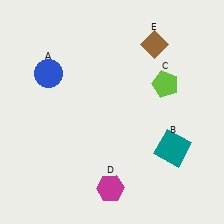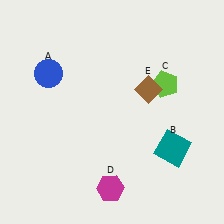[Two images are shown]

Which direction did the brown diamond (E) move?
The brown diamond (E) moved down.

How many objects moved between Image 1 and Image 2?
1 object moved between the two images.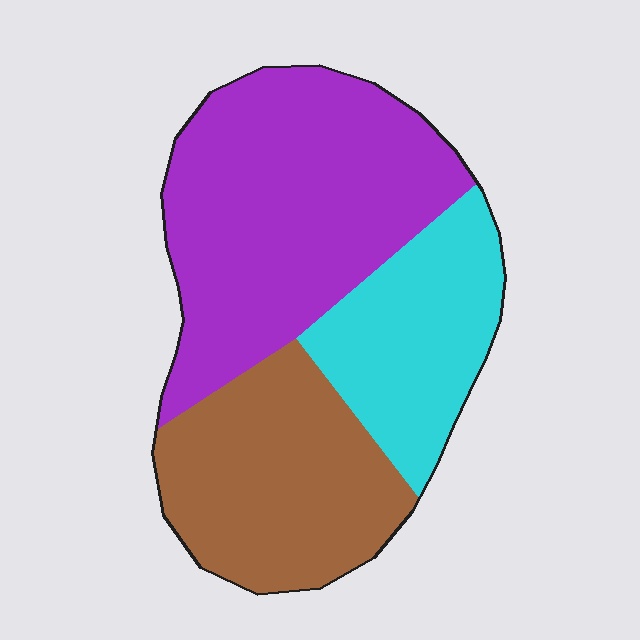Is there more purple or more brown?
Purple.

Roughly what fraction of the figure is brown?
Brown takes up between a quarter and a half of the figure.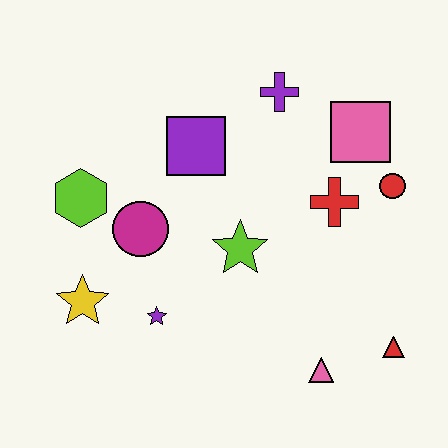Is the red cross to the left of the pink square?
Yes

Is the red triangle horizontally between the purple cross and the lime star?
No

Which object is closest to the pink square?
The red circle is closest to the pink square.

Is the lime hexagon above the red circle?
No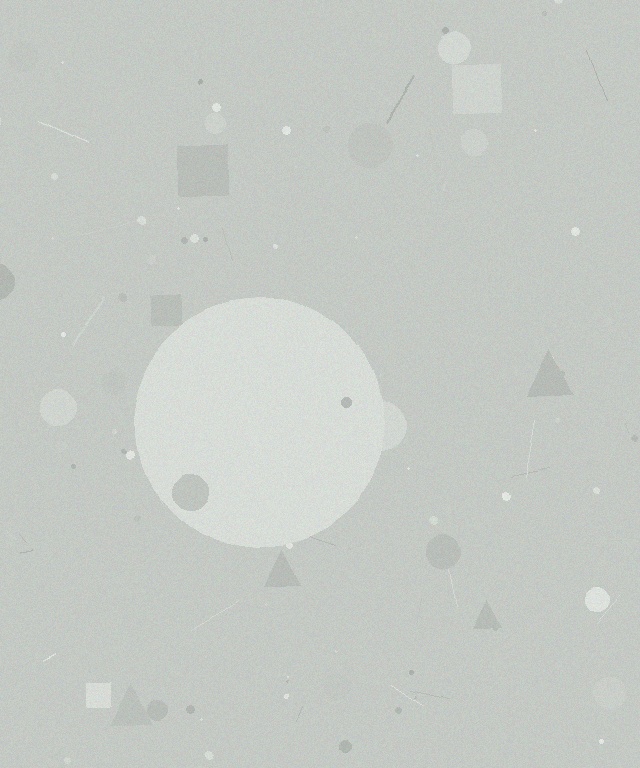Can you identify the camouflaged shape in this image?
The camouflaged shape is a circle.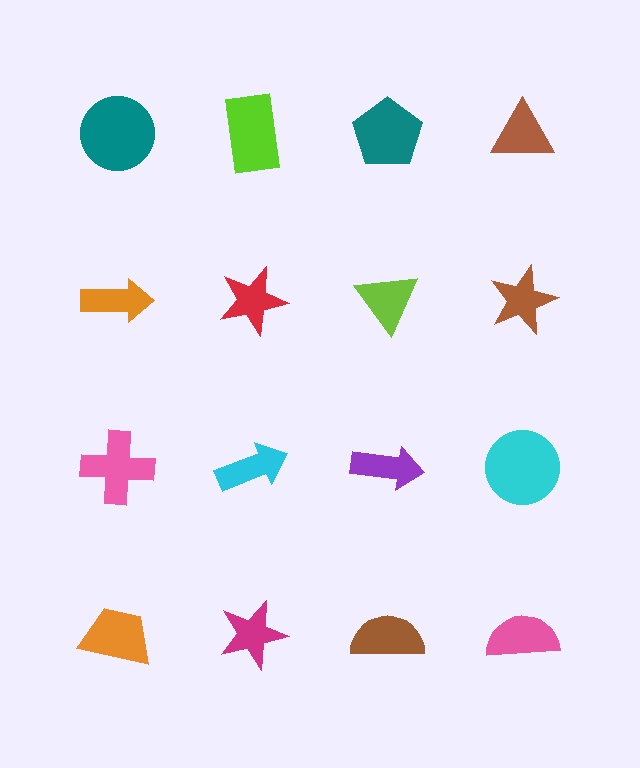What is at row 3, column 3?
A purple arrow.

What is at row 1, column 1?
A teal circle.